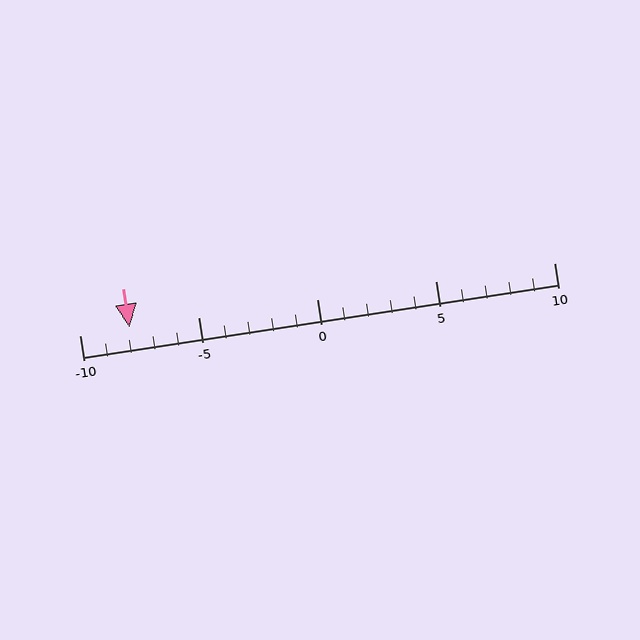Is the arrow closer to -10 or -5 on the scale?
The arrow is closer to -10.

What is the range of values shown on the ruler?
The ruler shows values from -10 to 10.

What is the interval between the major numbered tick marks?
The major tick marks are spaced 5 units apart.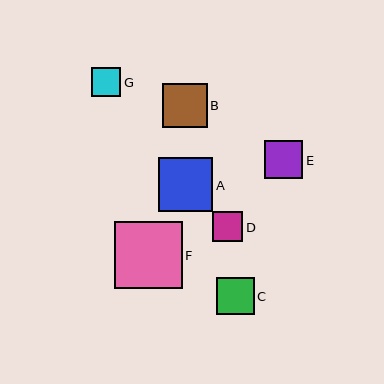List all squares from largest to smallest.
From largest to smallest: F, A, B, E, C, D, G.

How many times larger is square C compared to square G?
Square C is approximately 1.3 times the size of square G.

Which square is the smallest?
Square G is the smallest with a size of approximately 30 pixels.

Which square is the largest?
Square F is the largest with a size of approximately 68 pixels.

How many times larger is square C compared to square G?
Square C is approximately 1.3 times the size of square G.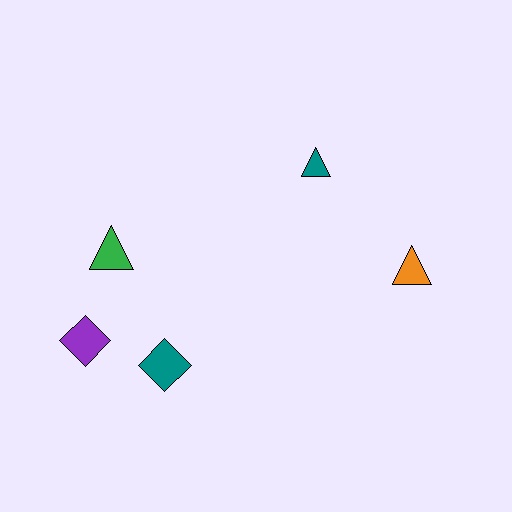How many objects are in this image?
There are 5 objects.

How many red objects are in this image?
There are no red objects.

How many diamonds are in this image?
There are 2 diamonds.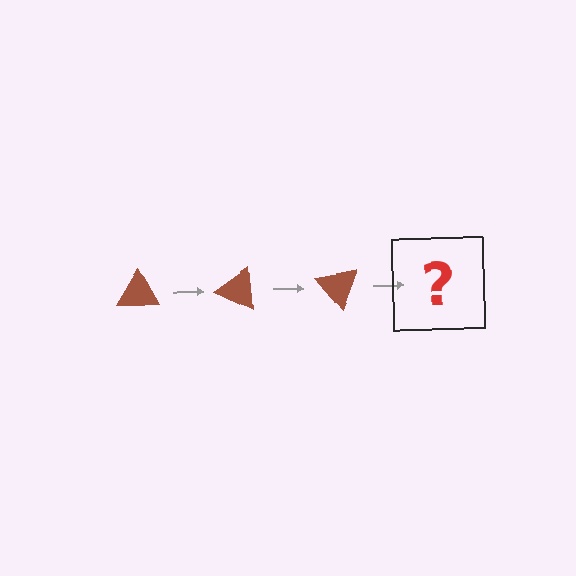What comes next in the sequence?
The next element should be a brown triangle rotated 75 degrees.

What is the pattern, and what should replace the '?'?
The pattern is that the triangle rotates 25 degrees each step. The '?' should be a brown triangle rotated 75 degrees.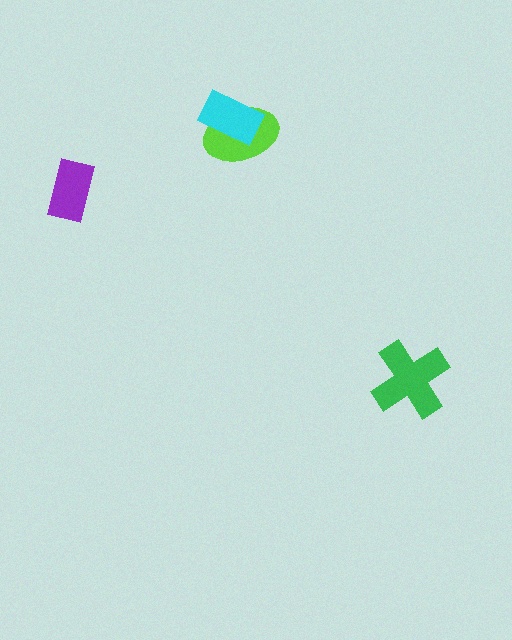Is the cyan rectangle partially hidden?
No, no other shape covers it.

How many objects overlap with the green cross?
0 objects overlap with the green cross.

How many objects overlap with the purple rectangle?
0 objects overlap with the purple rectangle.